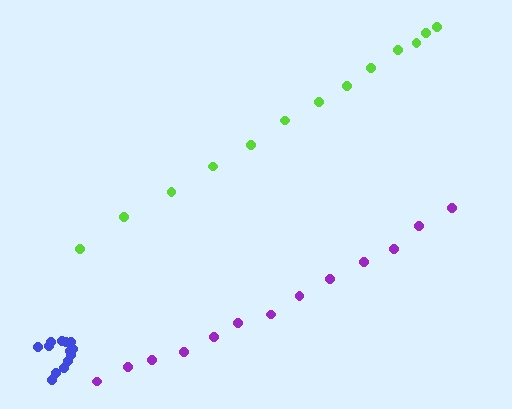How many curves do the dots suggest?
There are 3 distinct paths.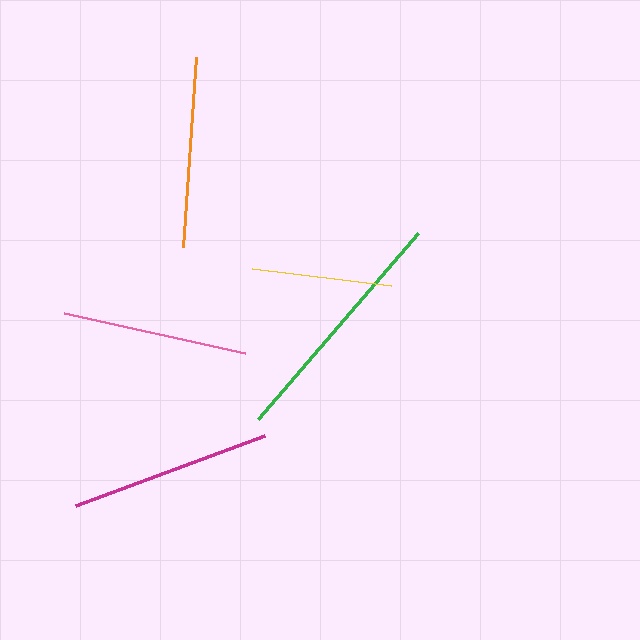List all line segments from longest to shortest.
From longest to shortest: green, magenta, orange, pink, yellow.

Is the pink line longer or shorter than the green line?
The green line is longer than the pink line.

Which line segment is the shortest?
The yellow line is the shortest at approximately 140 pixels.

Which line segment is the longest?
The green line is the longest at approximately 245 pixels.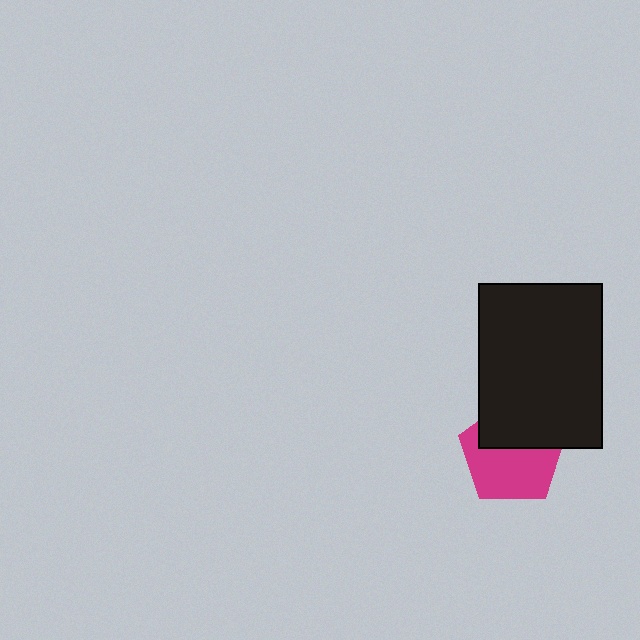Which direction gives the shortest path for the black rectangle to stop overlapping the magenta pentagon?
Moving up gives the shortest separation.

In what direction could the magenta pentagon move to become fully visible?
The magenta pentagon could move down. That would shift it out from behind the black rectangle entirely.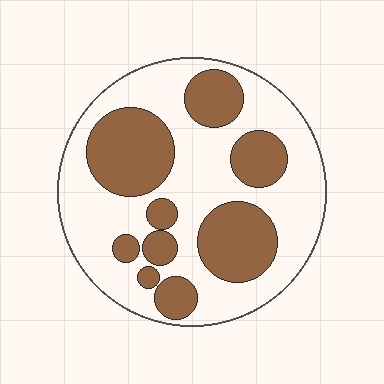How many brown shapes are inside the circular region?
9.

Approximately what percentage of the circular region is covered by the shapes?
Approximately 35%.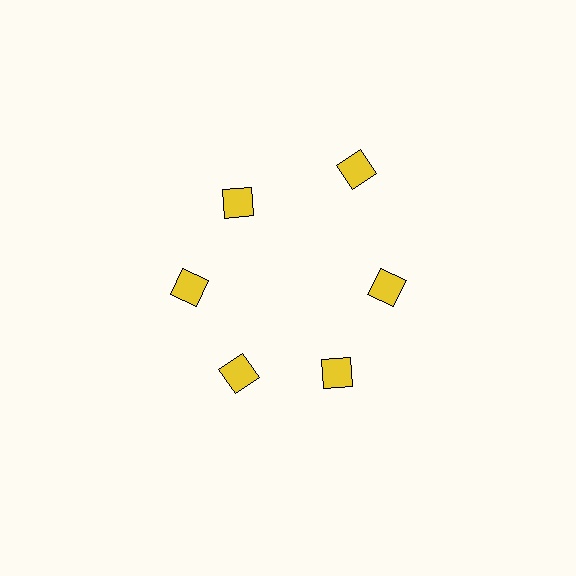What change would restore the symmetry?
The symmetry would be restored by moving it inward, back onto the ring so that all 6 diamonds sit at equal angles and equal distance from the center.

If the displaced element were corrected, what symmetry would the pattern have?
It would have 6-fold rotational symmetry — the pattern would map onto itself every 60 degrees.